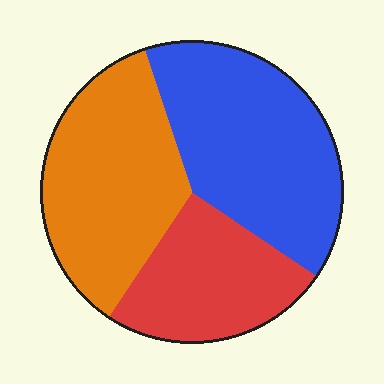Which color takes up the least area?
Red, at roughly 25%.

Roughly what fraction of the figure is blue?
Blue takes up between a third and a half of the figure.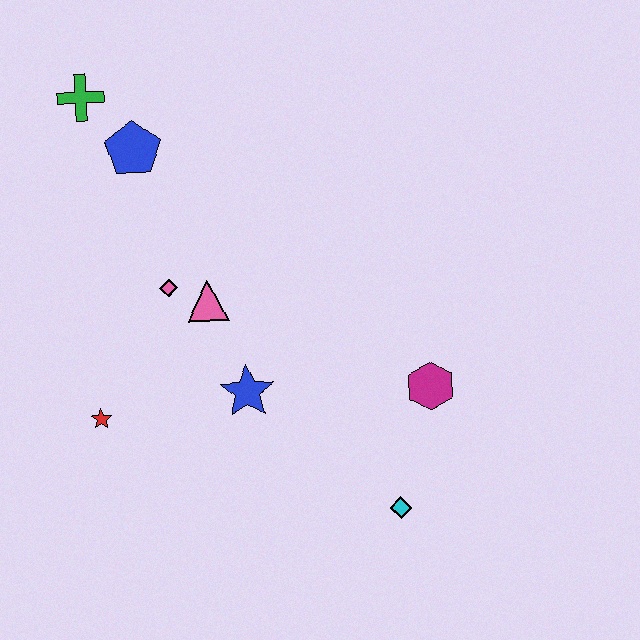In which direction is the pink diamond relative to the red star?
The pink diamond is above the red star.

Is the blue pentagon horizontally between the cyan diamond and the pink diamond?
No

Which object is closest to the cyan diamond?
The magenta hexagon is closest to the cyan diamond.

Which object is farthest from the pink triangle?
The cyan diamond is farthest from the pink triangle.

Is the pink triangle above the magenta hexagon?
Yes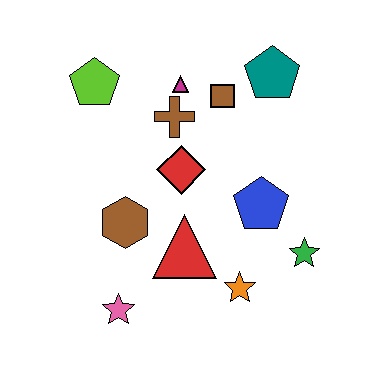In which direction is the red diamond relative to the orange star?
The red diamond is above the orange star.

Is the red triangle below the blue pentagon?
Yes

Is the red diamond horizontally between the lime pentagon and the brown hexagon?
No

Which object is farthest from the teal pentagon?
The pink star is farthest from the teal pentagon.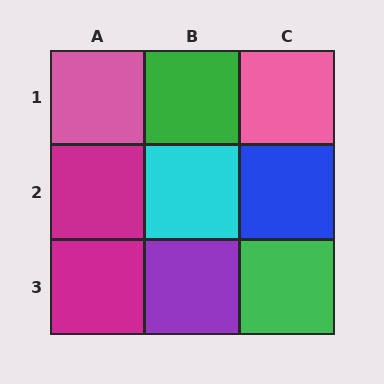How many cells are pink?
2 cells are pink.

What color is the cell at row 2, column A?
Magenta.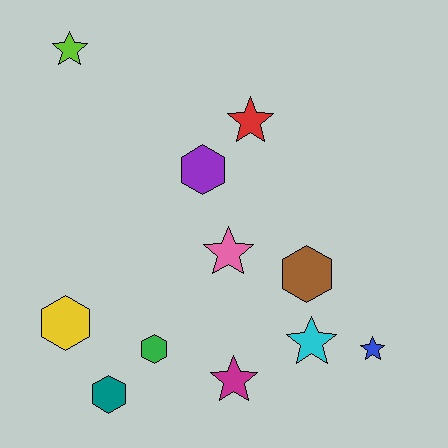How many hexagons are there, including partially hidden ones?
There are 5 hexagons.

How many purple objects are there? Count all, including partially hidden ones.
There is 1 purple object.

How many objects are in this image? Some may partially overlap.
There are 11 objects.